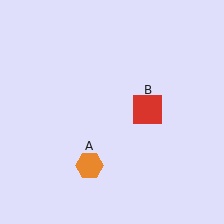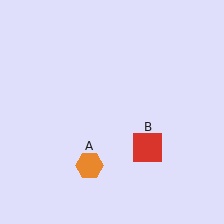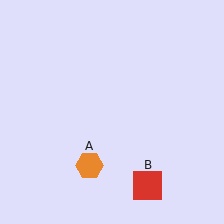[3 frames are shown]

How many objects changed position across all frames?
1 object changed position: red square (object B).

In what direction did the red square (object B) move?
The red square (object B) moved down.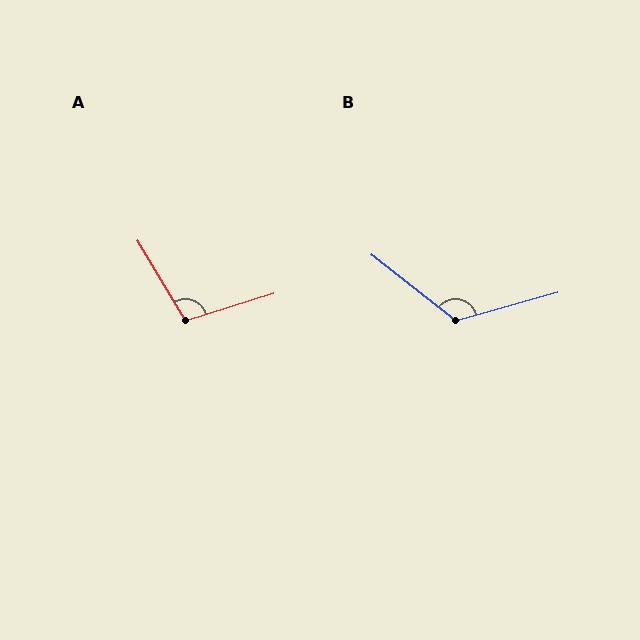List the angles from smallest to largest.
A (104°), B (126°).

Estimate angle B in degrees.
Approximately 126 degrees.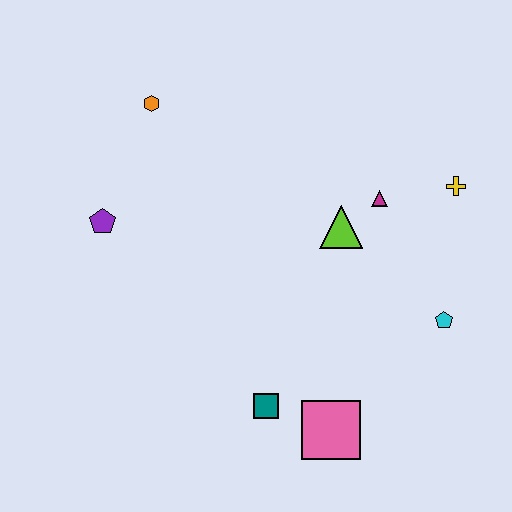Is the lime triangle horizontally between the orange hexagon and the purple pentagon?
No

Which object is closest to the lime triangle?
The magenta triangle is closest to the lime triangle.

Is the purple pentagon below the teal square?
No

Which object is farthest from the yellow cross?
The purple pentagon is farthest from the yellow cross.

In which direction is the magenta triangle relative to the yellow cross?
The magenta triangle is to the left of the yellow cross.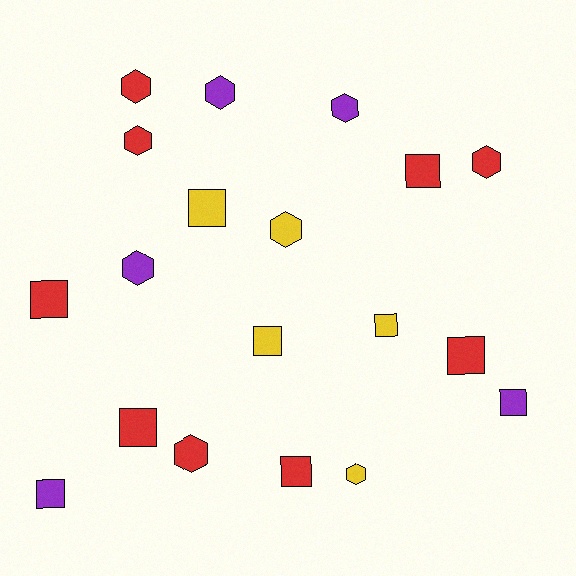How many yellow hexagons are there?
There are 2 yellow hexagons.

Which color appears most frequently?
Red, with 9 objects.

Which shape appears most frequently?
Square, with 10 objects.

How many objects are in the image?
There are 19 objects.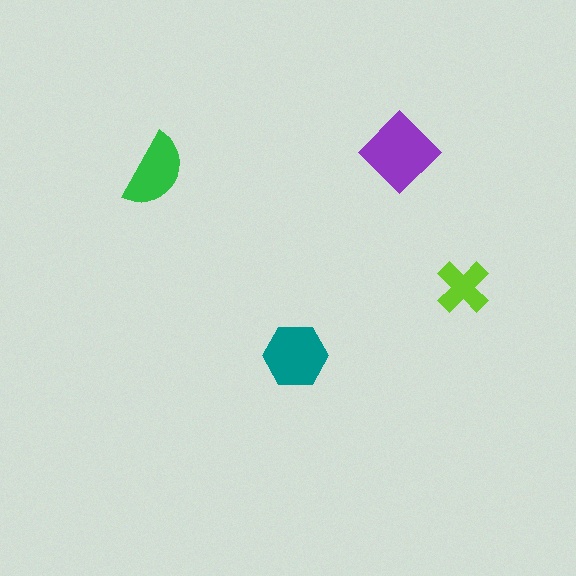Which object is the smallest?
The lime cross.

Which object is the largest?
The purple diamond.